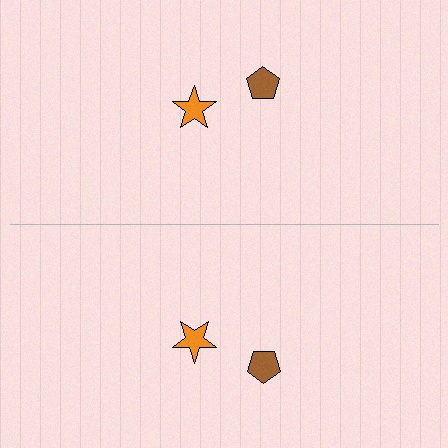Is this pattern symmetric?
Yes, this pattern has bilateral (reflection) symmetry.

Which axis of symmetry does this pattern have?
The pattern has a horizontal axis of symmetry running through the center of the image.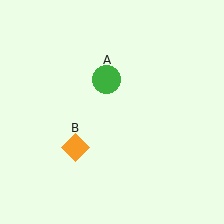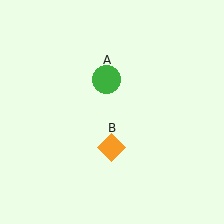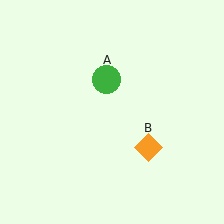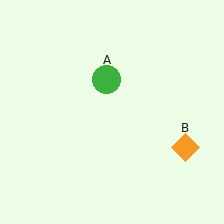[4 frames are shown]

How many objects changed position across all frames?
1 object changed position: orange diamond (object B).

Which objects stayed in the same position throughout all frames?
Green circle (object A) remained stationary.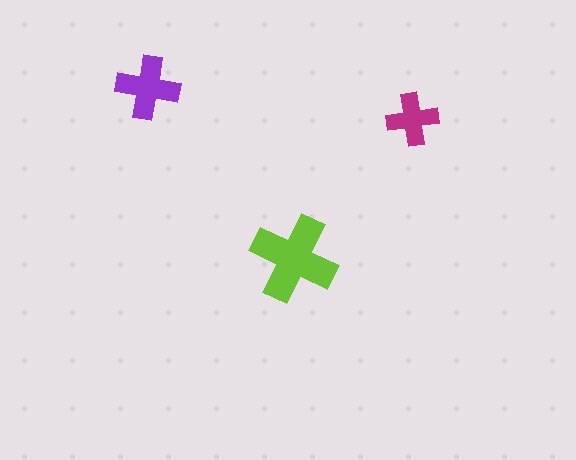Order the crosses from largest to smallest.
the lime one, the purple one, the magenta one.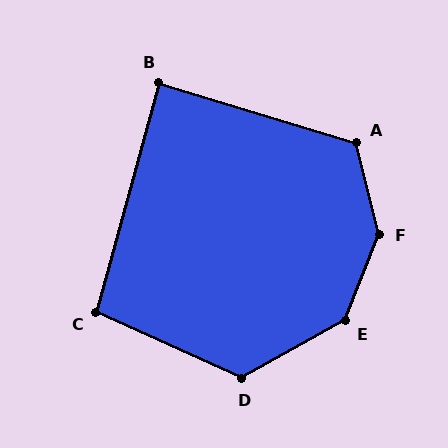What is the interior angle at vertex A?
Approximately 121 degrees (obtuse).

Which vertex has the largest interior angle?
F, at approximately 145 degrees.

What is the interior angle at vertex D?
Approximately 127 degrees (obtuse).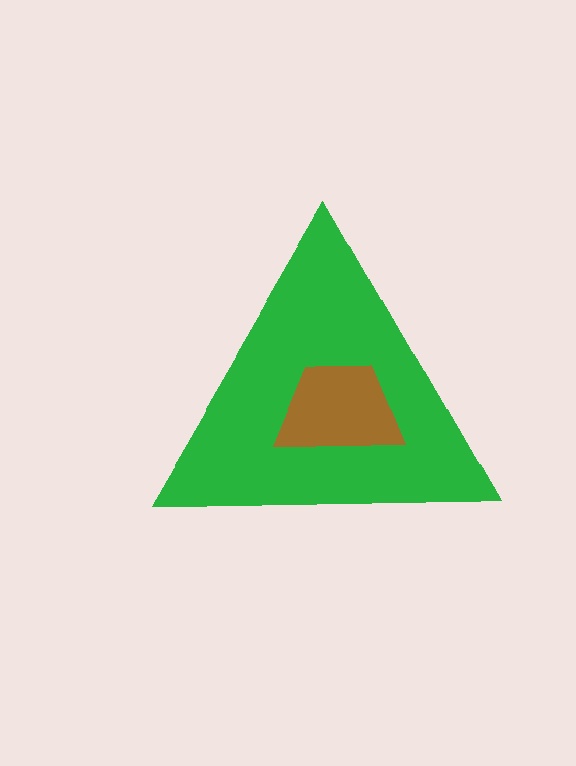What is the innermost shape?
The brown trapezoid.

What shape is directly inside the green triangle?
The brown trapezoid.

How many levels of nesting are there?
2.